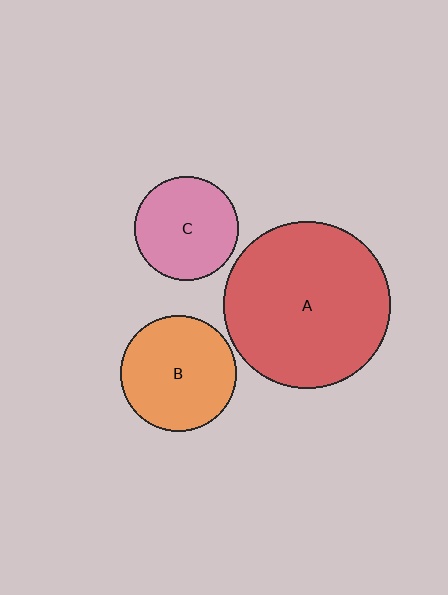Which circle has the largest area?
Circle A (red).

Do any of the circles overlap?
No, none of the circles overlap.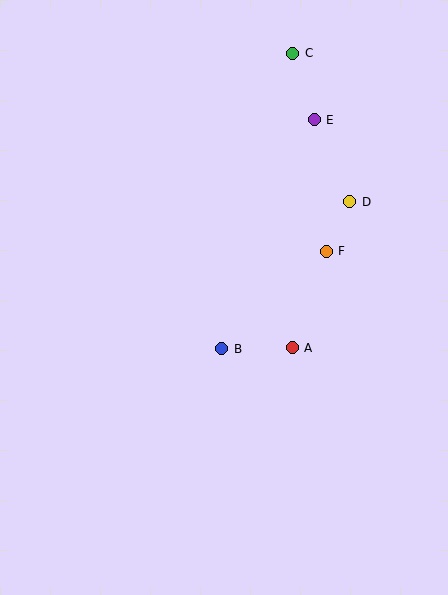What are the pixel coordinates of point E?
Point E is at (314, 120).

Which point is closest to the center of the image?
Point B at (222, 349) is closest to the center.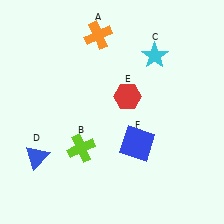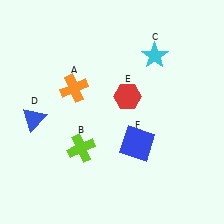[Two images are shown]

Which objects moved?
The objects that moved are: the orange cross (A), the blue triangle (D).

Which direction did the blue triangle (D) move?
The blue triangle (D) moved up.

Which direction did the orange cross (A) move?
The orange cross (A) moved down.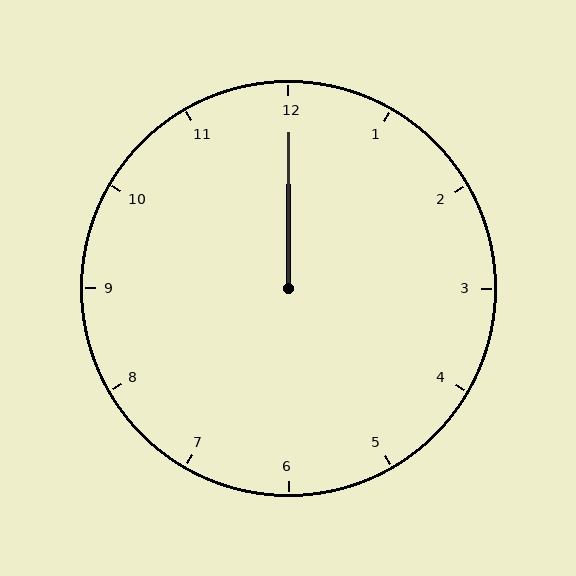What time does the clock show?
12:00.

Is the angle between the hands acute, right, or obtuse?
It is acute.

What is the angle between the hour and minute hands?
Approximately 0 degrees.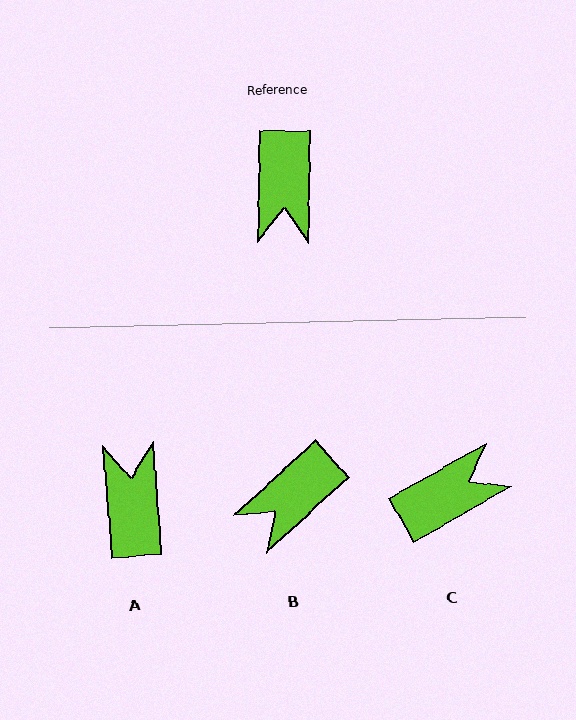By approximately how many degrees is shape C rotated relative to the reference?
Approximately 120 degrees counter-clockwise.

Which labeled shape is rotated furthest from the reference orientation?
A, about 175 degrees away.